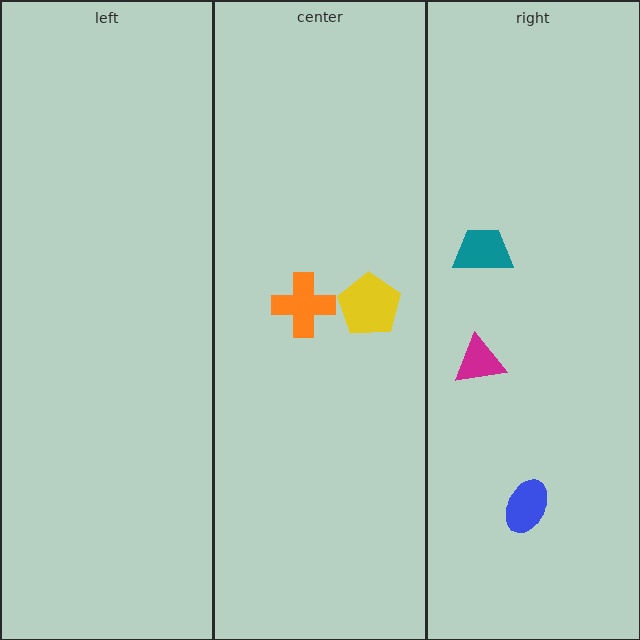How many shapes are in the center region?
2.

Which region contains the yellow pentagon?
The center region.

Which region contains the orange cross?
The center region.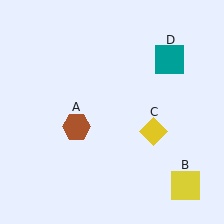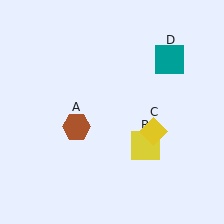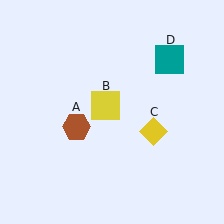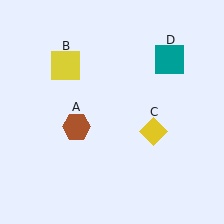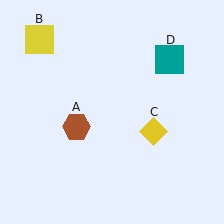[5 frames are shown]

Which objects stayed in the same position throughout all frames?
Brown hexagon (object A) and yellow diamond (object C) and teal square (object D) remained stationary.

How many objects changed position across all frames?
1 object changed position: yellow square (object B).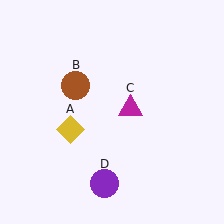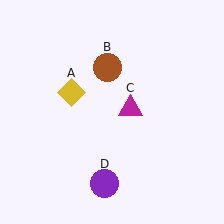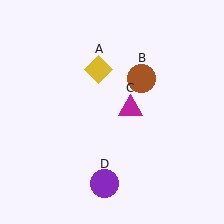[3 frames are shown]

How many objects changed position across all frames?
2 objects changed position: yellow diamond (object A), brown circle (object B).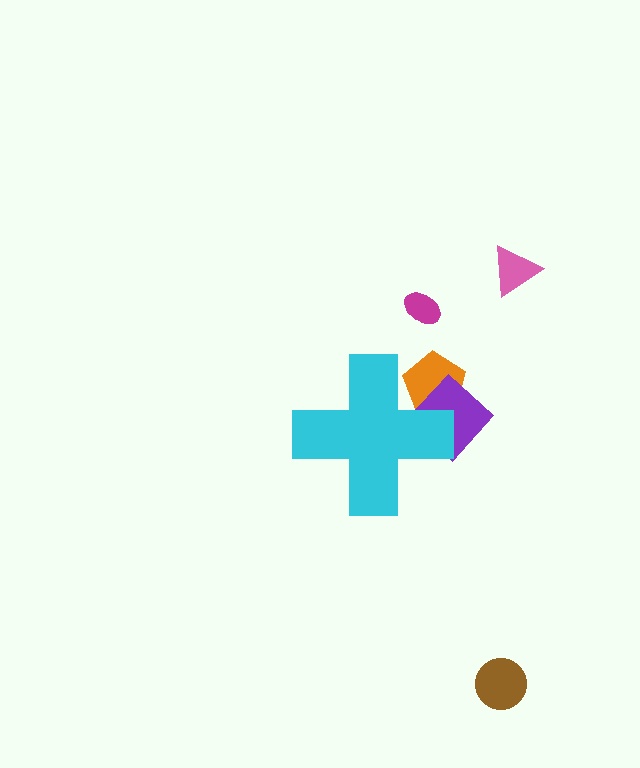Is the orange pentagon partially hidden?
Yes, the orange pentagon is partially hidden behind the cyan cross.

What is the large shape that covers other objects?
A cyan cross.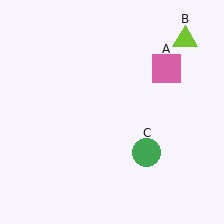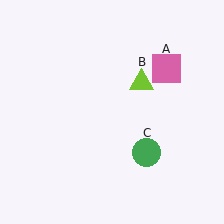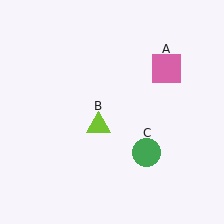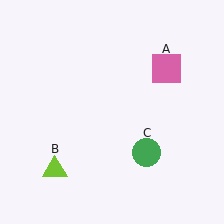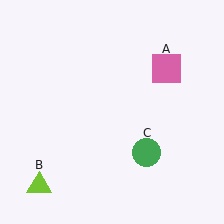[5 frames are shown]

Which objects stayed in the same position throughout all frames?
Pink square (object A) and green circle (object C) remained stationary.